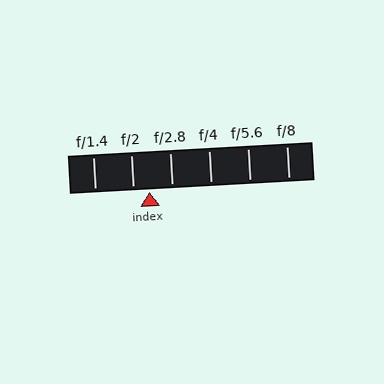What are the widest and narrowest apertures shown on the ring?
The widest aperture shown is f/1.4 and the narrowest is f/8.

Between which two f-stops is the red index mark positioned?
The index mark is between f/2 and f/2.8.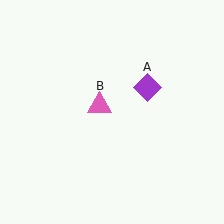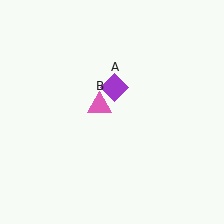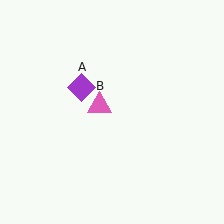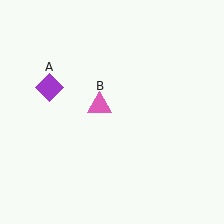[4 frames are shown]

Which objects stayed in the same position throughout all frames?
Pink triangle (object B) remained stationary.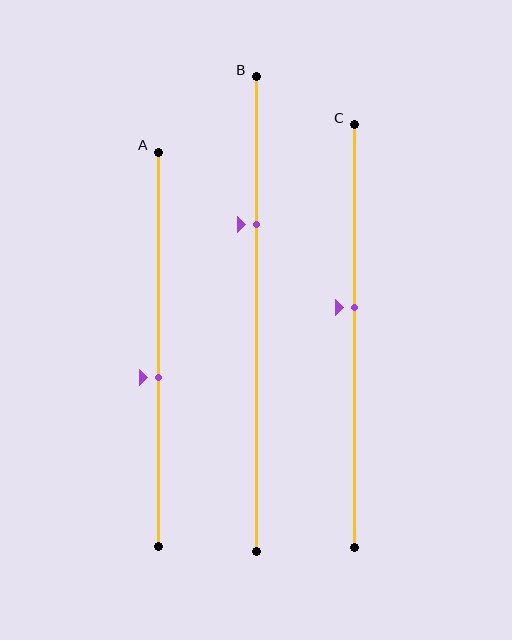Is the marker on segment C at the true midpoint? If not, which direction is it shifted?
No, the marker on segment C is shifted upward by about 7% of the segment length.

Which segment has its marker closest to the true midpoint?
Segment C has its marker closest to the true midpoint.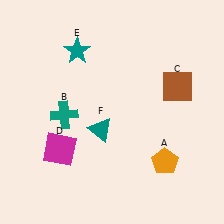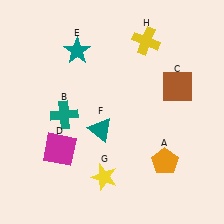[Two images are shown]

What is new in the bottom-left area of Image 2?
A yellow star (G) was added in the bottom-left area of Image 2.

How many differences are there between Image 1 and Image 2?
There are 2 differences between the two images.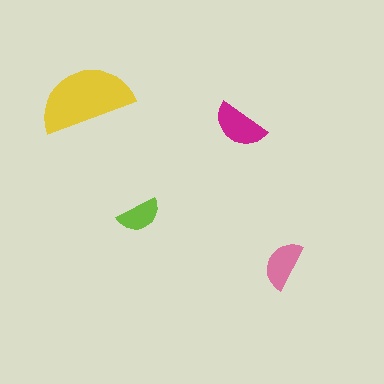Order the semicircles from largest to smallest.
the yellow one, the magenta one, the pink one, the lime one.